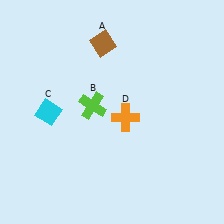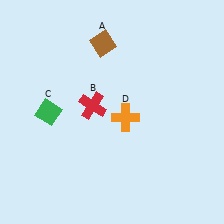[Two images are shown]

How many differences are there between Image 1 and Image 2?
There are 2 differences between the two images.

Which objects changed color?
B changed from lime to red. C changed from cyan to green.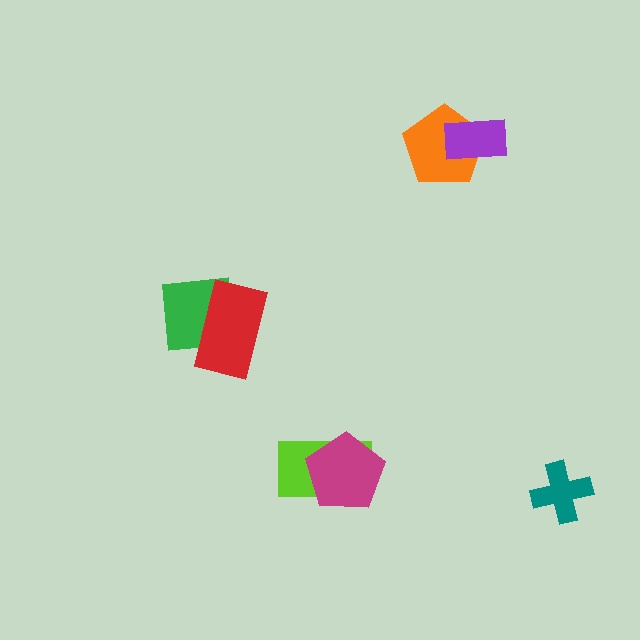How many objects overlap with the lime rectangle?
1 object overlaps with the lime rectangle.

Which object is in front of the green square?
The red rectangle is in front of the green square.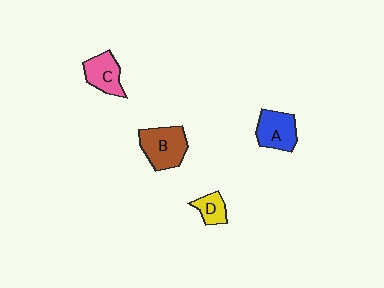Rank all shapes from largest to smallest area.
From largest to smallest: B (brown), A (blue), C (pink), D (yellow).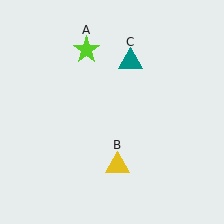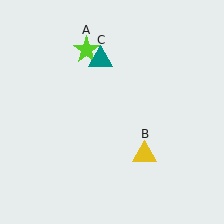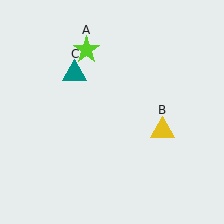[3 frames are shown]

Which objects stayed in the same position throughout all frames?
Lime star (object A) remained stationary.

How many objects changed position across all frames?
2 objects changed position: yellow triangle (object B), teal triangle (object C).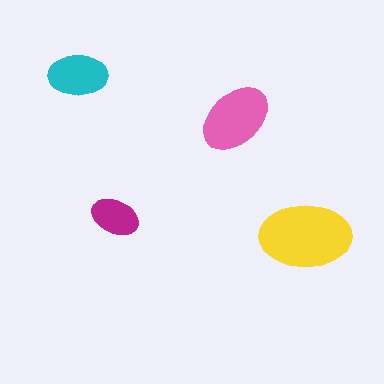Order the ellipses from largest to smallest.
the yellow one, the pink one, the cyan one, the magenta one.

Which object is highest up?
The cyan ellipse is topmost.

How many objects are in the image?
There are 4 objects in the image.